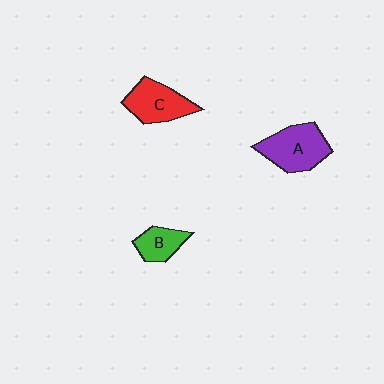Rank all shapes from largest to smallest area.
From largest to smallest: A (purple), C (red), B (green).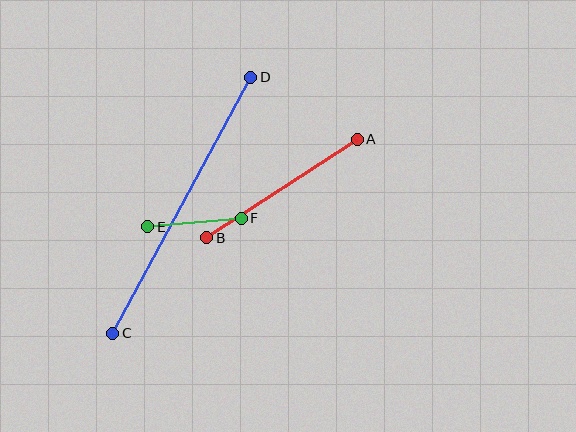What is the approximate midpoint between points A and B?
The midpoint is at approximately (282, 188) pixels.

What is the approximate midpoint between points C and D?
The midpoint is at approximately (182, 205) pixels.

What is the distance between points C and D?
The distance is approximately 291 pixels.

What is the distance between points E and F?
The distance is approximately 94 pixels.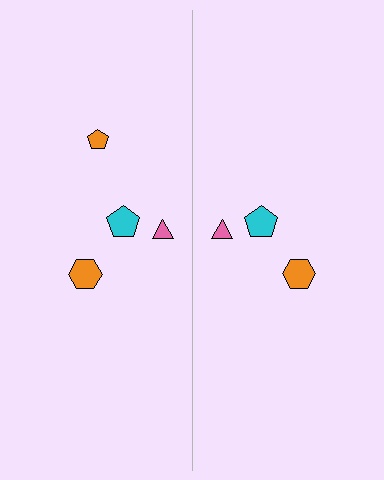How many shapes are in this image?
There are 7 shapes in this image.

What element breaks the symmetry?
A orange pentagon is missing from the right side.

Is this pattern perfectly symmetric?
No, the pattern is not perfectly symmetric. A orange pentagon is missing from the right side.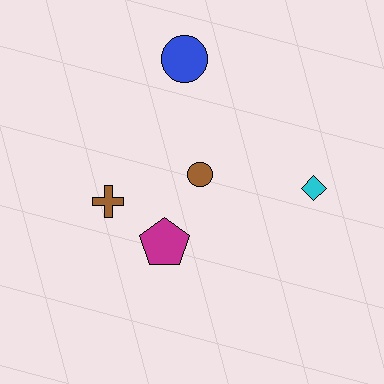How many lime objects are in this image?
There are no lime objects.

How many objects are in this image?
There are 5 objects.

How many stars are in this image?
There are no stars.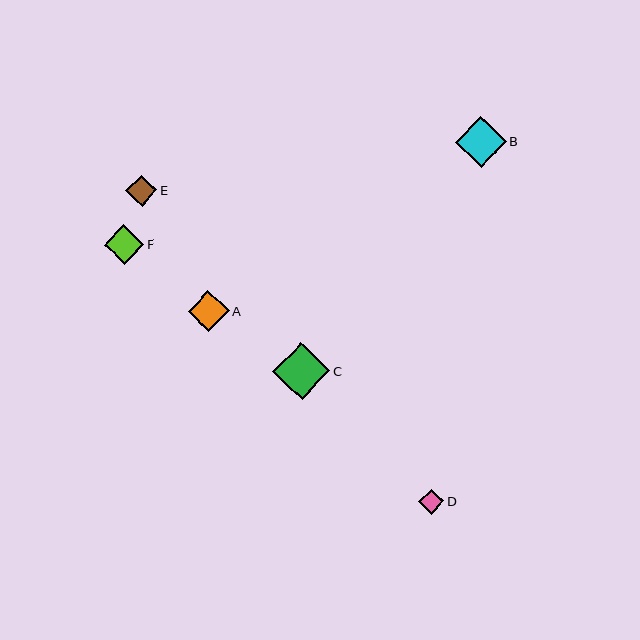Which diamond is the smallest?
Diamond D is the smallest with a size of approximately 25 pixels.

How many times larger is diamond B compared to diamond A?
Diamond B is approximately 1.2 times the size of diamond A.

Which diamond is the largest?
Diamond C is the largest with a size of approximately 57 pixels.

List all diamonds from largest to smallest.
From largest to smallest: C, B, A, F, E, D.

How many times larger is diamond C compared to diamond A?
Diamond C is approximately 1.4 times the size of diamond A.